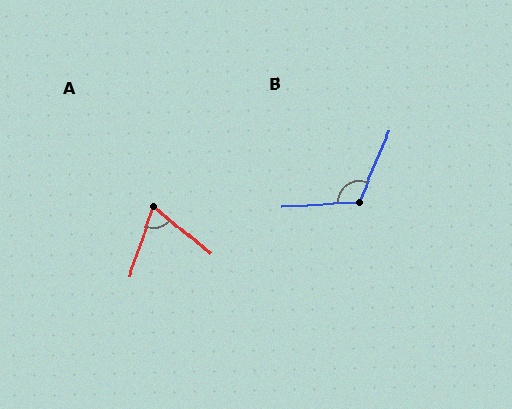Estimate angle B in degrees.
Approximately 116 degrees.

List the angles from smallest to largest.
A (70°), B (116°).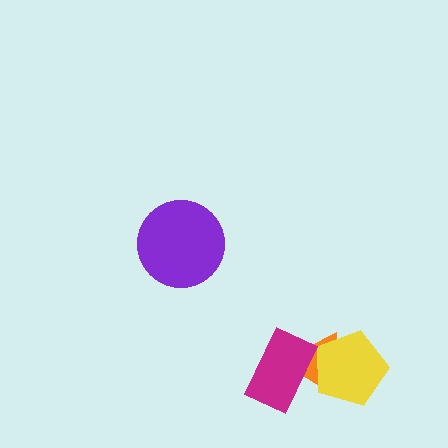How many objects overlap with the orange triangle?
2 objects overlap with the orange triangle.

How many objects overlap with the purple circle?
0 objects overlap with the purple circle.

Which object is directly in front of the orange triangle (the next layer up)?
The yellow pentagon is directly in front of the orange triangle.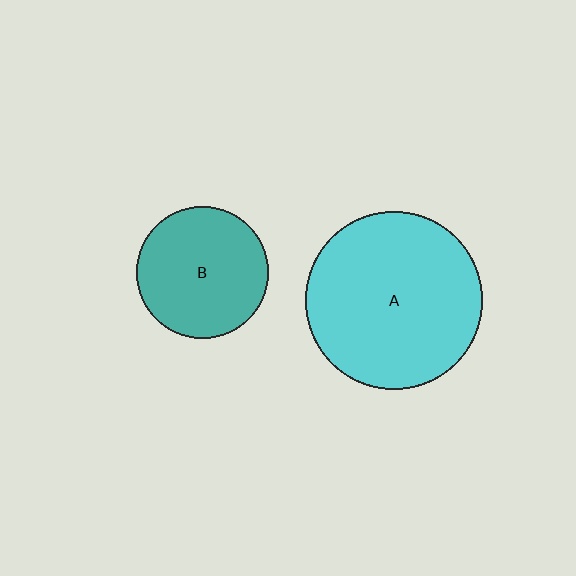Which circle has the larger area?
Circle A (cyan).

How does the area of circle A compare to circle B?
Approximately 1.8 times.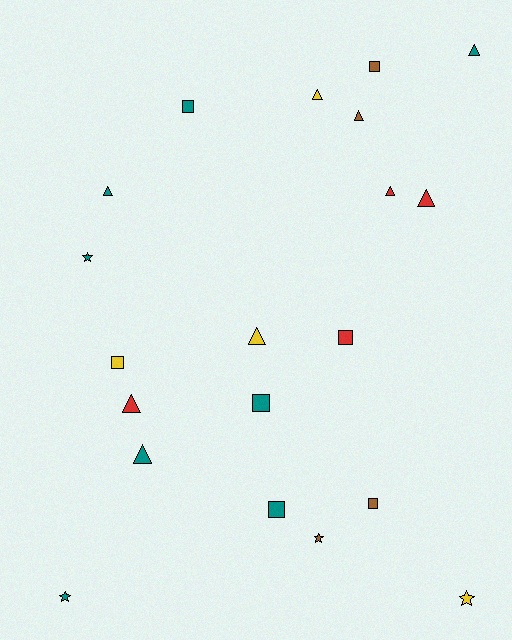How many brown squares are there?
There are 2 brown squares.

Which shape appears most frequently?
Triangle, with 9 objects.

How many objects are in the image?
There are 20 objects.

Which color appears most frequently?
Teal, with 8 objects.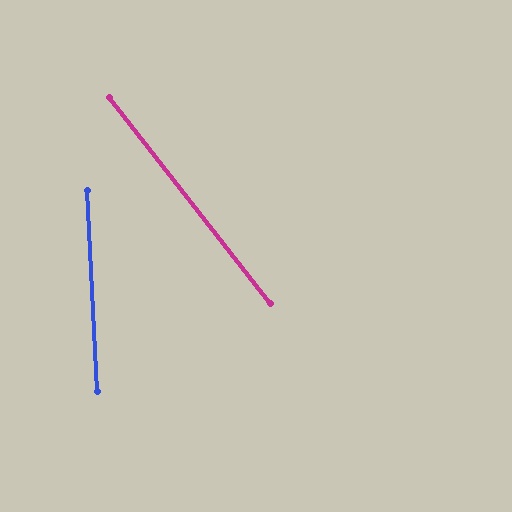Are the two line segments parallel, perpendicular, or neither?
Neither parallel nor perpendicular — they differ by about 35°.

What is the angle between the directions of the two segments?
Approximately 35 degrees.